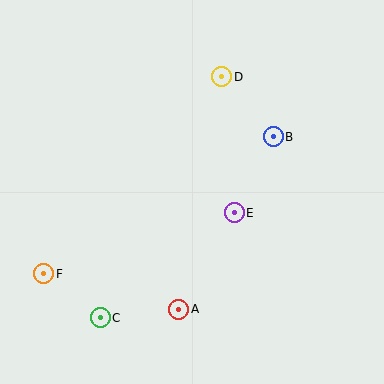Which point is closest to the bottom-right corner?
Point A is closest to the bottom-right corner.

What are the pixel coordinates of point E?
Point E is at (234, 213).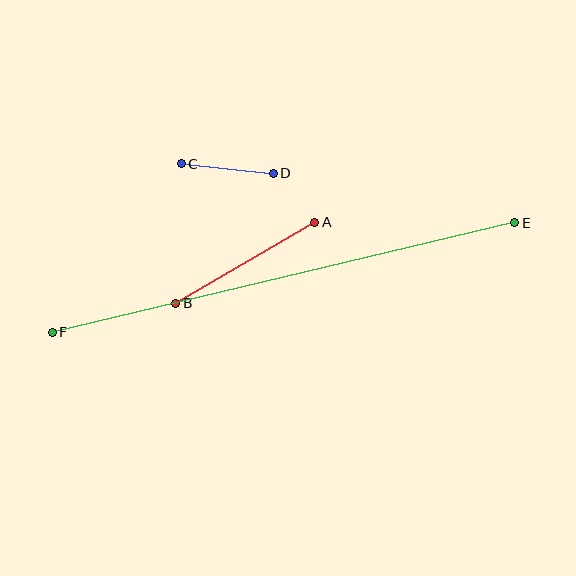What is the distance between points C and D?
The distance is approximately 92 pixels.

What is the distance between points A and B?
The distance is approximately 161 pixels.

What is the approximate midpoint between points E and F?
The midpoint is at approximately (283, 277) pixels.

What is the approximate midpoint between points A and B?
The midpoint is at approximately (245, 263) pixels.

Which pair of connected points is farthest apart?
Points E and F are farthest apart.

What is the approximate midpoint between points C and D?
The midpoint is at approximately (227, 169) pixels.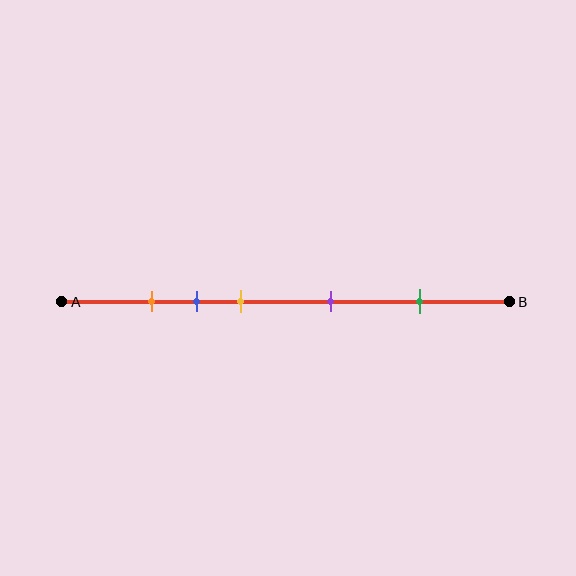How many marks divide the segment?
There are 5 marks dividing the segment.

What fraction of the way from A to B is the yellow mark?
The yellow mark is approximately 40% (0.4) of the way from A to B.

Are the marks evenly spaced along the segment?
No, the marks are not evenly spaced.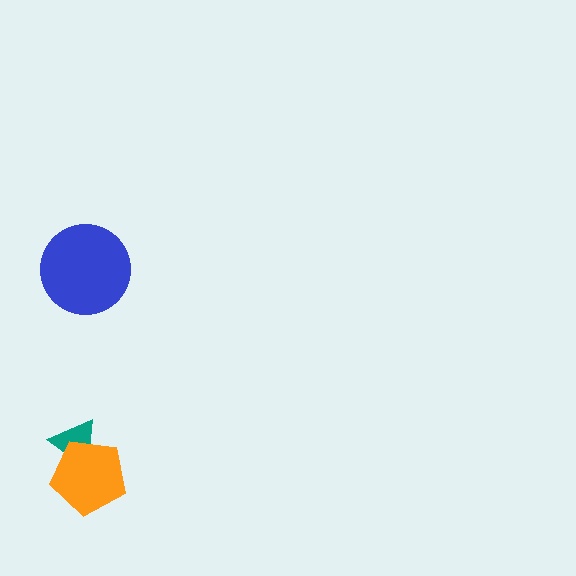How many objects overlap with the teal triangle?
1 object overlaps with the teal triangle.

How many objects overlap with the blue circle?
0 objects overlap with the blue circle.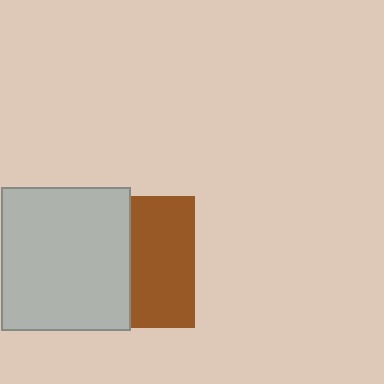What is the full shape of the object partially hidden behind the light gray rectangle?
The partially hidden object is a brown square.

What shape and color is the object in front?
The object in front is a light gray rectangle.